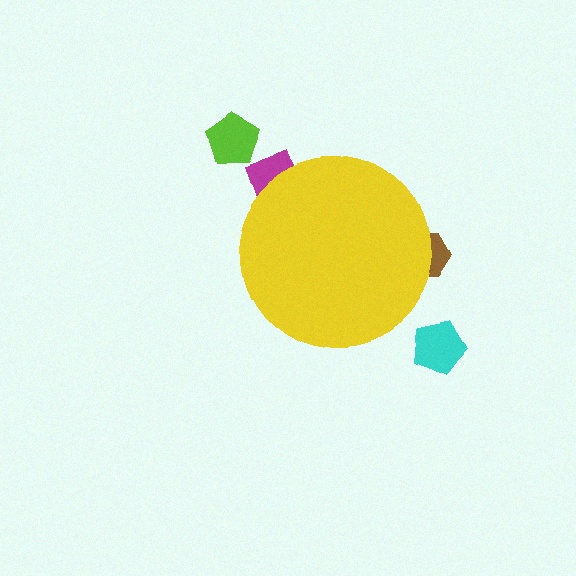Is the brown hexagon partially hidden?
Yes, the brown hexagon is partially hidden behind the yellow circle.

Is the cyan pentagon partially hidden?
No, the cyan pentagon is fully visible.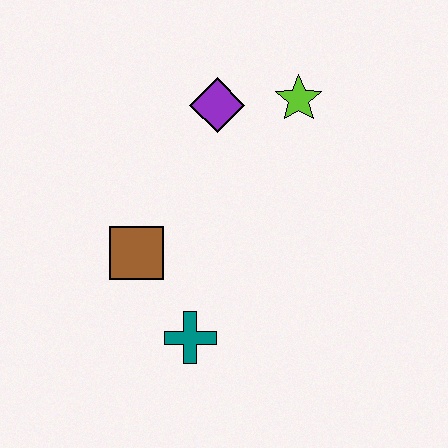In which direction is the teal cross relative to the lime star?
The teal cross is below the lime star.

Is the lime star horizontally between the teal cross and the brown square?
No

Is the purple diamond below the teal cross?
No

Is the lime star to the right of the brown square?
Yes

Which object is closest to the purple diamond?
The lime star is closest to the purple diamond.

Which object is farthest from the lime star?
The teal cross is farthest from the lime star.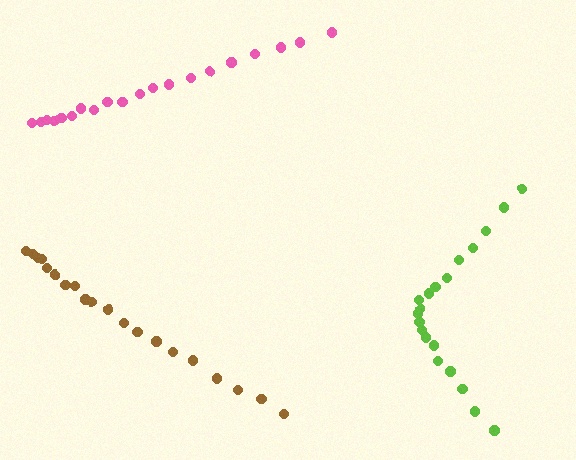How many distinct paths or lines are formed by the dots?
There are 3 distinct paths.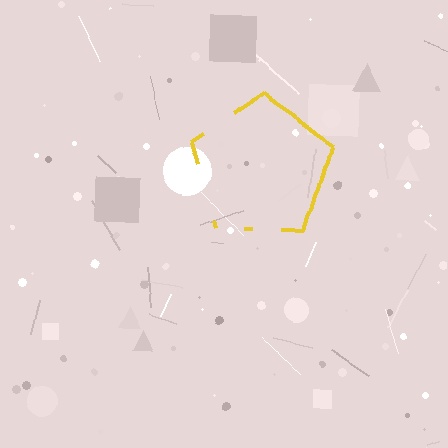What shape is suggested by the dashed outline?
The dashed outline suggests a pentagon.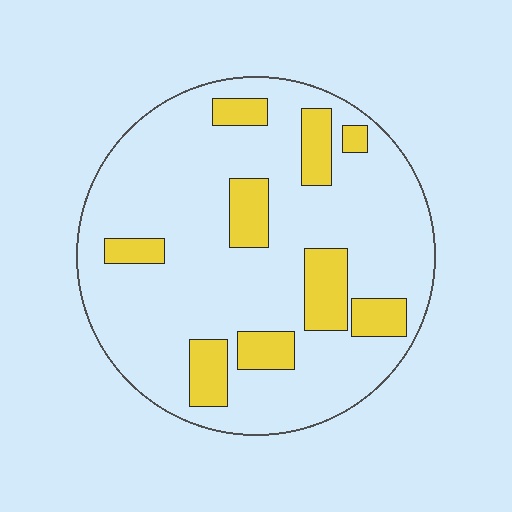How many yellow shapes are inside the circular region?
9.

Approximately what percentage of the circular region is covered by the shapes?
Approximately 20%.